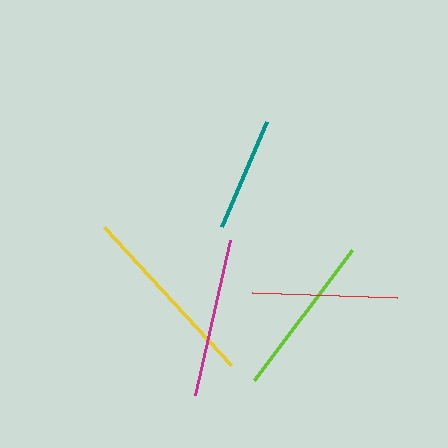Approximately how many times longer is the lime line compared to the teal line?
The lime line is approximately 1.4 times the length of the teal line.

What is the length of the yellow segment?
The yellow segment is approximately 187 pixels long.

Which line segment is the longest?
The yellow line is the longest at approximately 187 pixels.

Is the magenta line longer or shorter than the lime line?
The lime line is longer than the magenta line.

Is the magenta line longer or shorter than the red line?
The magenta line is longer than the red line.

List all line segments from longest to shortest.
From longest to shortest: yellow, lime, magenta, red, teal.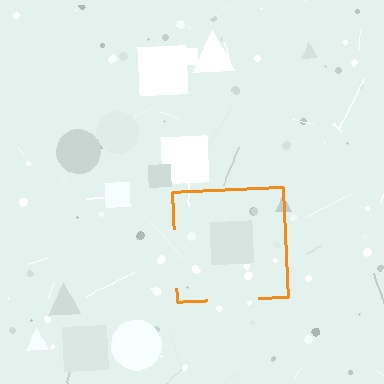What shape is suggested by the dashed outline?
The dashed outline suggests a square.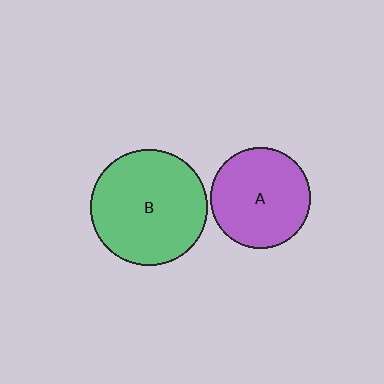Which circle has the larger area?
Circle B (green).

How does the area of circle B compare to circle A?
Approximately 1.3 times.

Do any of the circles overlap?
No, none of the circles overlap.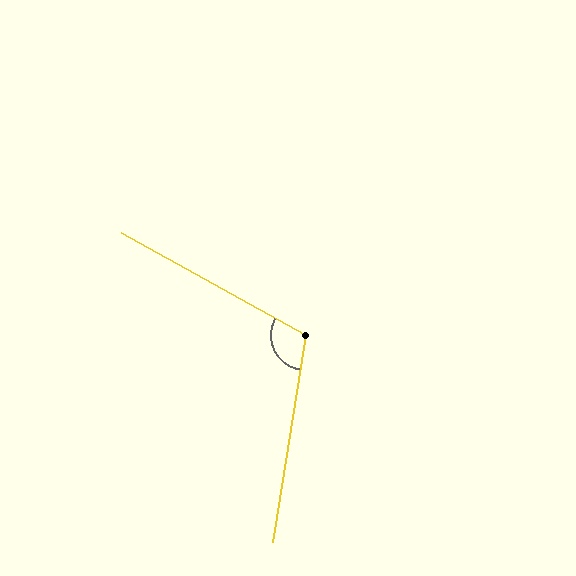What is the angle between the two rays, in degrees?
Approximately 110 degrees.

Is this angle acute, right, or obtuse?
It is obtuse.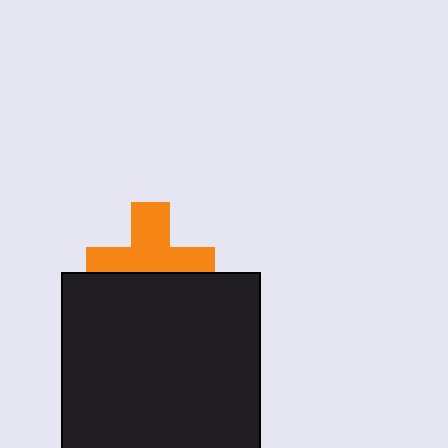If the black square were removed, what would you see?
You would see the complete orange cross.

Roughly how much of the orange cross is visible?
About half of it is visible (roughly 58%).